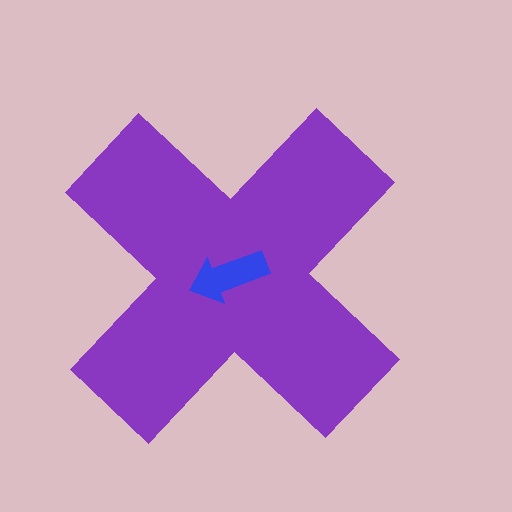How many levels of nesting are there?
2.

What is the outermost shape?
The purple cross.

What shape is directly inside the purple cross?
The blue arrow.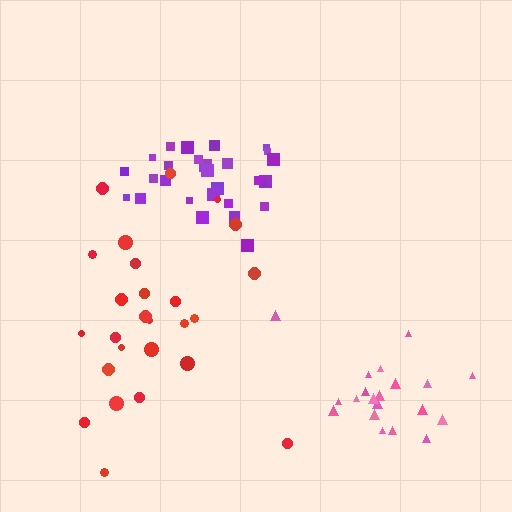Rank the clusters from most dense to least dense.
purple, pink, red.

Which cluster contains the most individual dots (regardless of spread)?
Purple (28).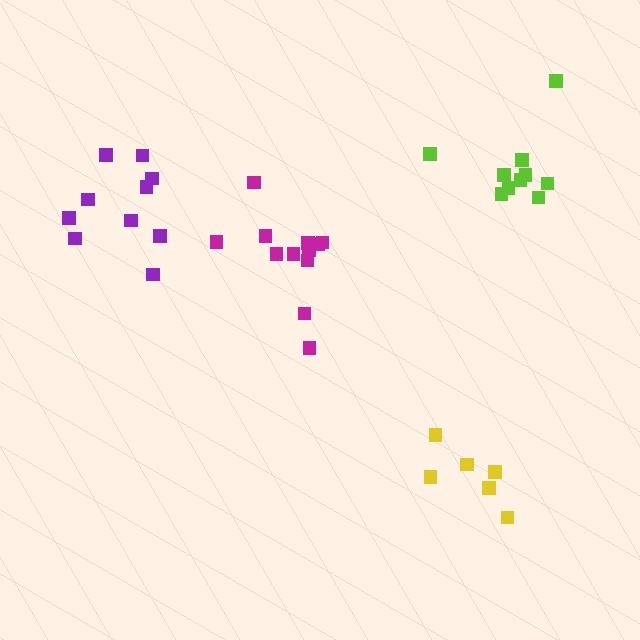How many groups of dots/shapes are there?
There are 4 groups.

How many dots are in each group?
Group 1: 10 dots, Group 2: 12 dots, Group 3: 6 dots, Group 4: 10 dots (38 total).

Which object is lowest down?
The yellow cluster is bottommost.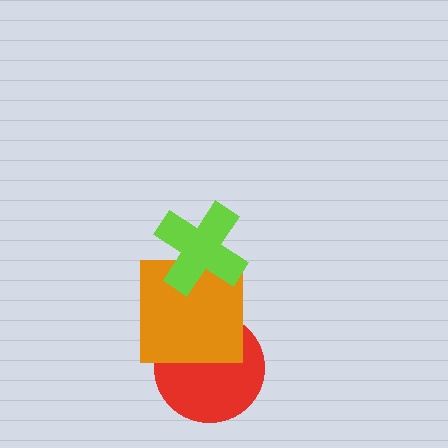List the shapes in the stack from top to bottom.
From top to bottom: the lime cross, the orange square, the red circle.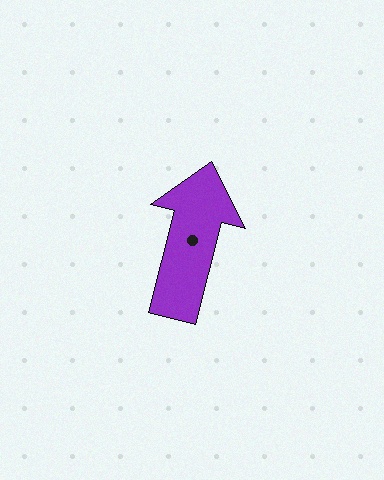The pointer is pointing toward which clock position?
Roughly 12 o'clock.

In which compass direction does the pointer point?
North.